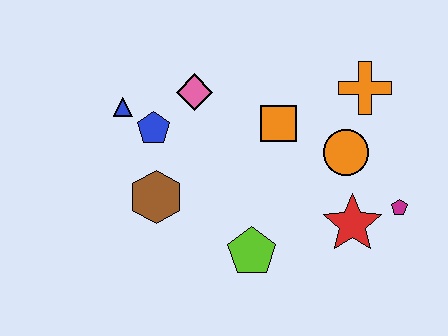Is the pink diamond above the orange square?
Yes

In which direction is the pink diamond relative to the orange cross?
The pink diamond is to the left of the orange cross.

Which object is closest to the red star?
The magenta pentagon is closest to the red star.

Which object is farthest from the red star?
The blue triangle is farthest from the red star.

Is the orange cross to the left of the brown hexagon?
No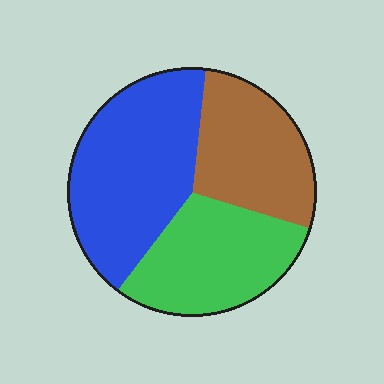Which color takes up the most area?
Blue, at roughly 40%.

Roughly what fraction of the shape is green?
Green takes up about one third (1/3) of the shape.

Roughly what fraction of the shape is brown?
Brown takes up between a sixth and a third of the shape.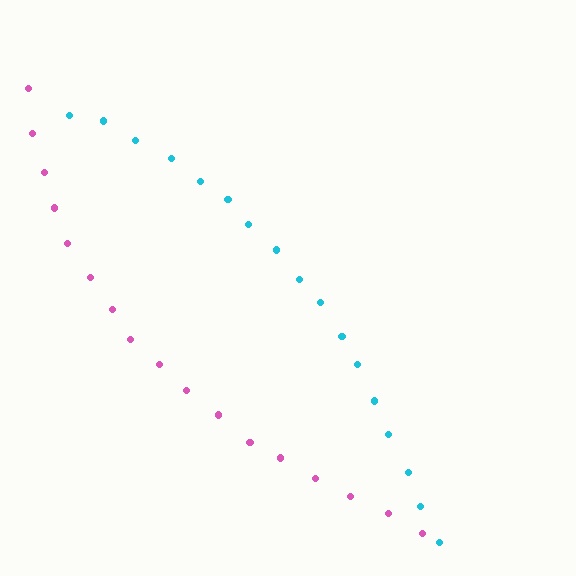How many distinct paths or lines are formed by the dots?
There are 2 distinct paths.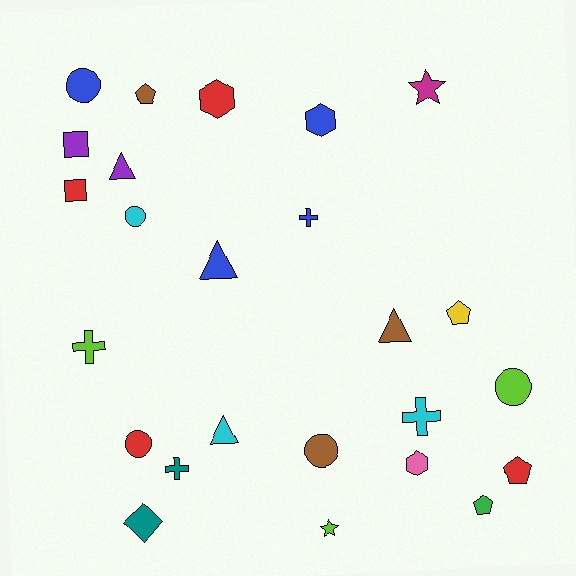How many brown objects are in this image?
There are 3 brown objects.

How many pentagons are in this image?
There are 4 pentagons.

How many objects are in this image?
There are 25 objects.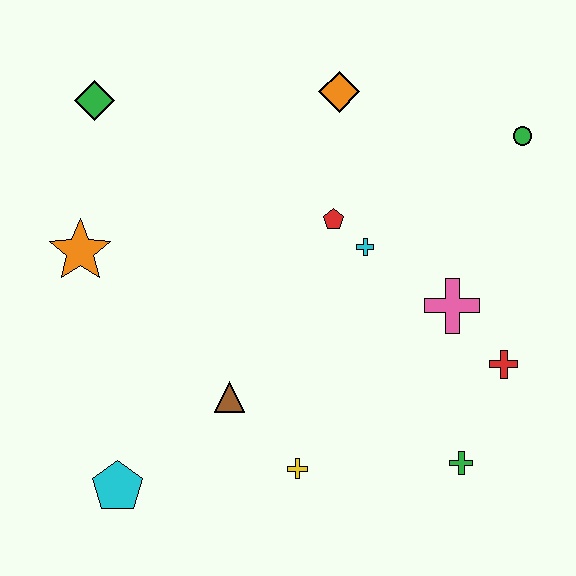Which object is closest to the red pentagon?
The cyan cross is closest to the red pentagon.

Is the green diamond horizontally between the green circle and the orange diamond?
No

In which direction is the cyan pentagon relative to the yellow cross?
The cyan pentagon is to the left of the yellow cross.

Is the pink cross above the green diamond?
No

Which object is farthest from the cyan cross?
The cyan pentagon is farthest from the cyan cross.